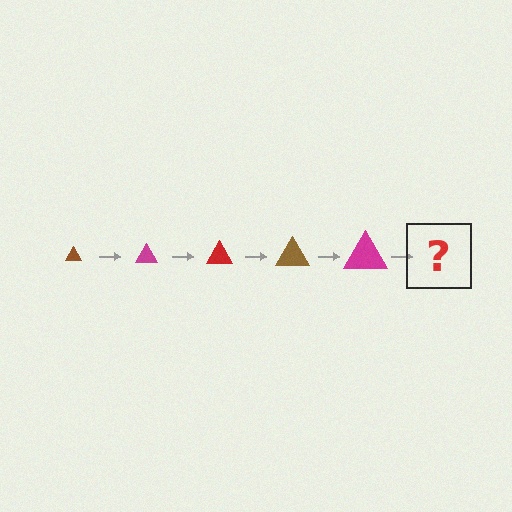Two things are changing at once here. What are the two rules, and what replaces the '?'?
The two rules are that the triangle grows larger each step and the color cycles through brown, magenta, and red. The '?' should be a red triangle, larger than the previous one.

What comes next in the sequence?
The next element should be a red triangle, larger than the previous one.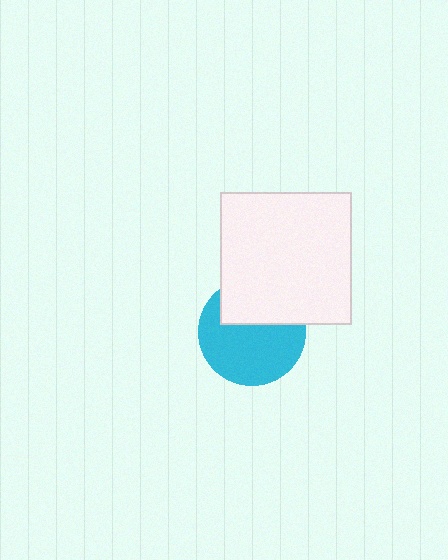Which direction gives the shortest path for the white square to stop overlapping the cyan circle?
Moving up gives the shortest separation.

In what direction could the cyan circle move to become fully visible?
The cyan circle could move down. That would shift it out from behind the white square entirely.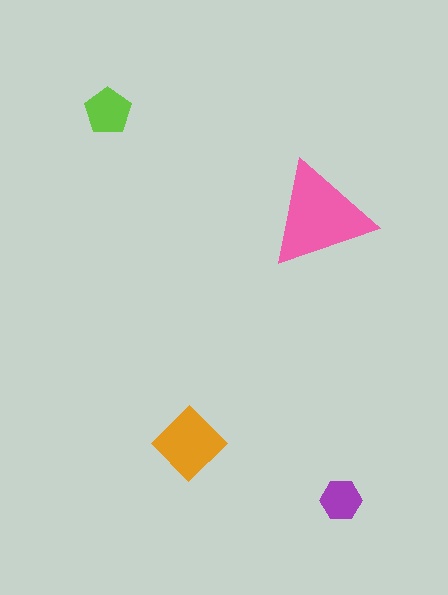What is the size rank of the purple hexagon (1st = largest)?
4th.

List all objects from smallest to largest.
The purple hexagon, the lime pentagon, the orange diamond, the pink triangle.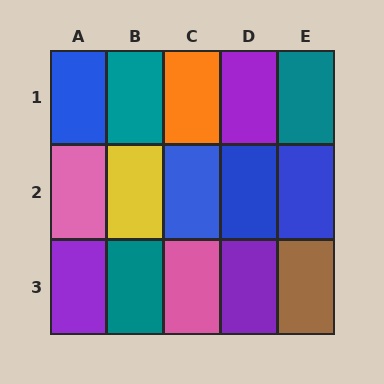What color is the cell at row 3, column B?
Teal.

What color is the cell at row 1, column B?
Teal.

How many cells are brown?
1 cell is brown.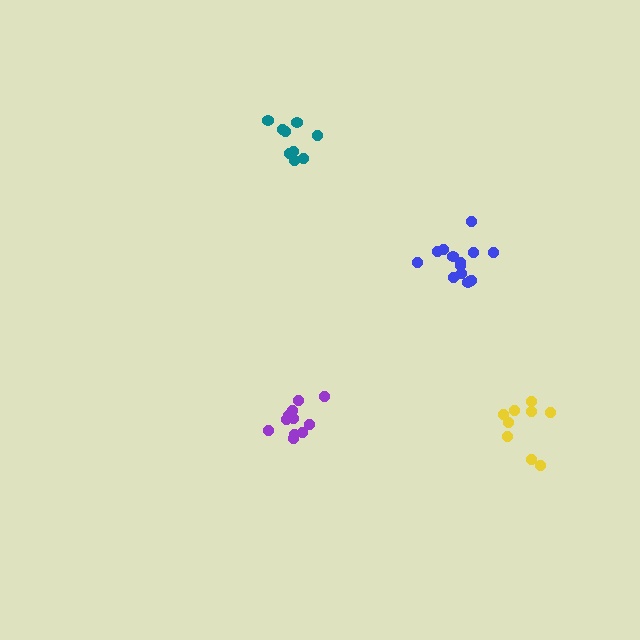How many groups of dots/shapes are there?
There are 4 groups.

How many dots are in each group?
Group 1: 9 dots, Group 2: 14 dots, Group 3: 11 dots, Group 4: 9 dots (43 total).